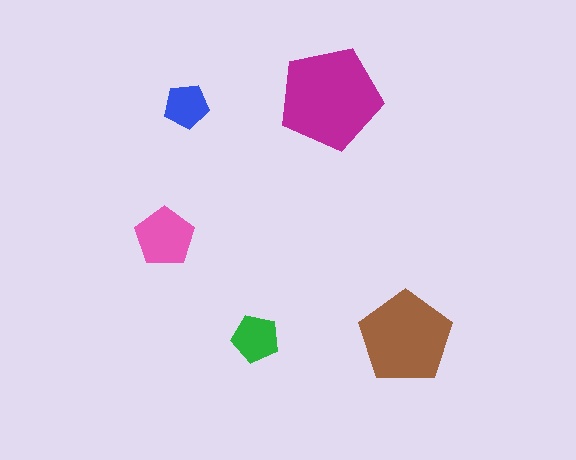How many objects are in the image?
There are 5 objects in the image.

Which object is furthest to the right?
The brown pentagon is rightmost.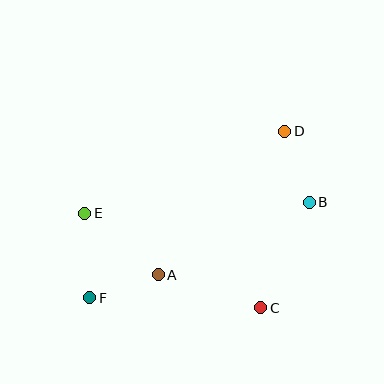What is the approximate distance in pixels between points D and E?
The distance between D and E is approximately 216 pixels.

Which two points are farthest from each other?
Points D and F are farthest from each other.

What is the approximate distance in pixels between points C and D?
The distance between C and D is approximately 178 pixels.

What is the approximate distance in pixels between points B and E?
The distance between B and E is approximately 225 pixels.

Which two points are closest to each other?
Points A and F are closest to each other.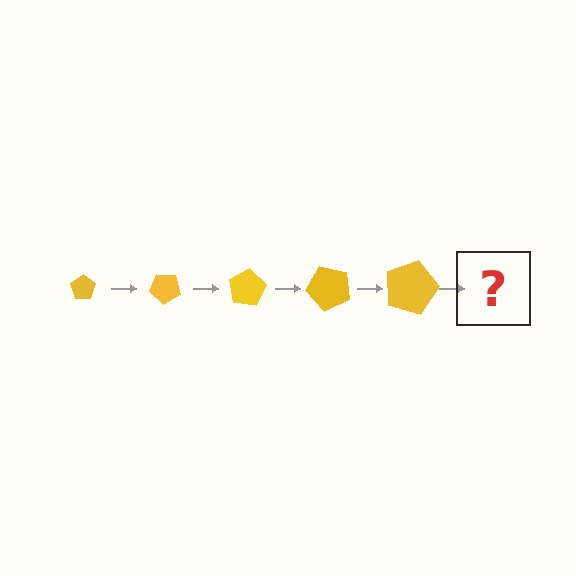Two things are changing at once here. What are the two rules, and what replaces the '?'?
The two rules are that the pentagon grows larger each step and it rotates 40 degrees each step. The '?' should be a pentagon, larger than the previous one and rotated 200 degrees from the start.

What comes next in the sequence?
The next element should be a pentagon, larger than the previous one and rotated 200 degrees from the start.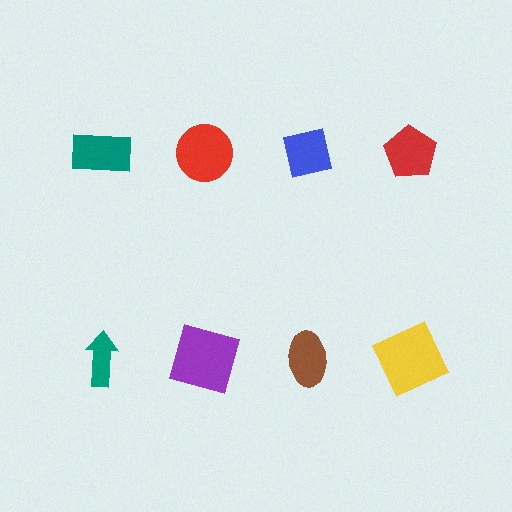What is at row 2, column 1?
A teal arrow.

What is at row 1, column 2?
A red circle.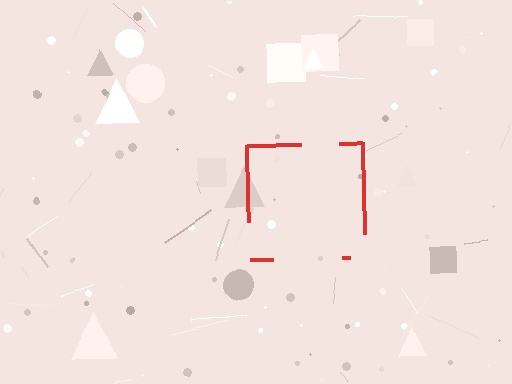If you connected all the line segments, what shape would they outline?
They would outline a square.